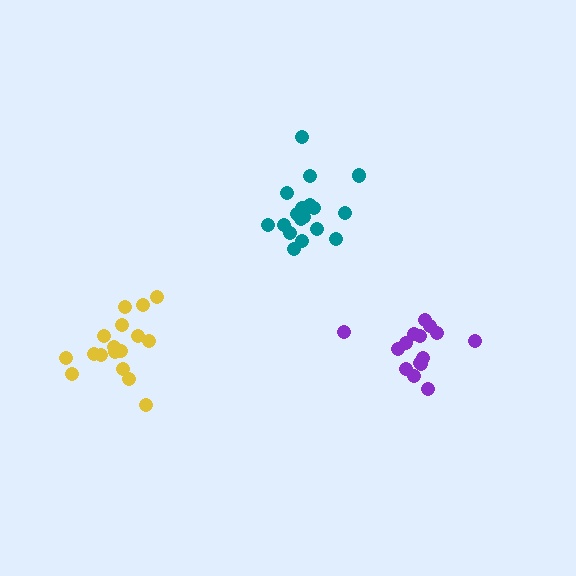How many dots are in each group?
Group 1: 17 dots, Group 2: 15 dots, Group 3: 18 dots (50 total).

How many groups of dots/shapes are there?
There are 3 groups.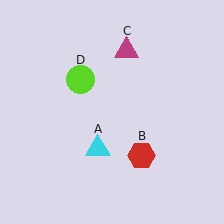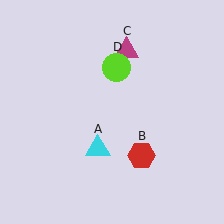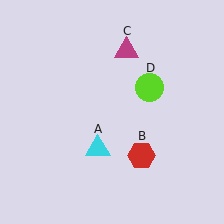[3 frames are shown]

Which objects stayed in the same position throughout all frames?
Cyan triangle (object A) and red hexagon (object B) and magenta triangle (object C) remained stationary.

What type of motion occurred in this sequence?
The lime circle (object D) rotated clockwise around the center of the scene.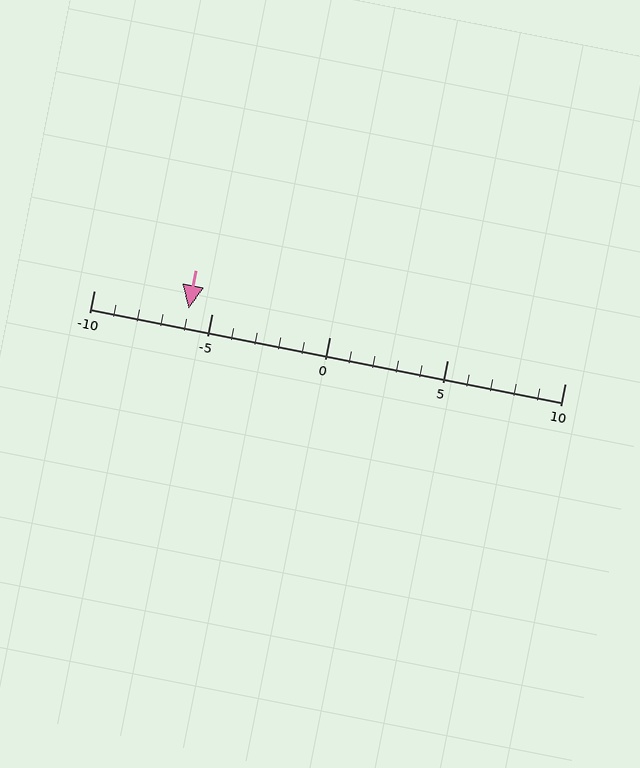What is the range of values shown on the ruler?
The ruler shows values from -10 to 10.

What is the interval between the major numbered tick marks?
The major tick marks are spaced 5 units apart.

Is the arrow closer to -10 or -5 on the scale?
The arrow is closer to -5.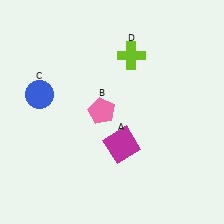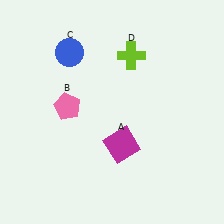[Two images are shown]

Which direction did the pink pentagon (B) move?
The pink pentagon (B) moved left.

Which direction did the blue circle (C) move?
The blue circle (C) moved up.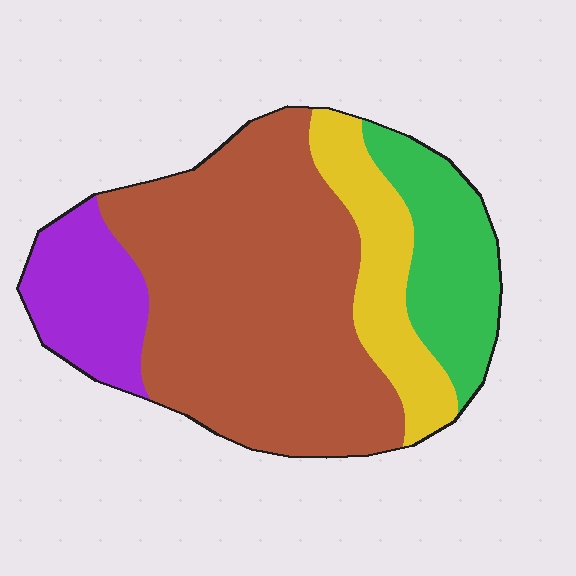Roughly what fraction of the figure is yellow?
Yellow takes up less than a sixth of the figure.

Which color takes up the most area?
Brown, at roughly 55%.